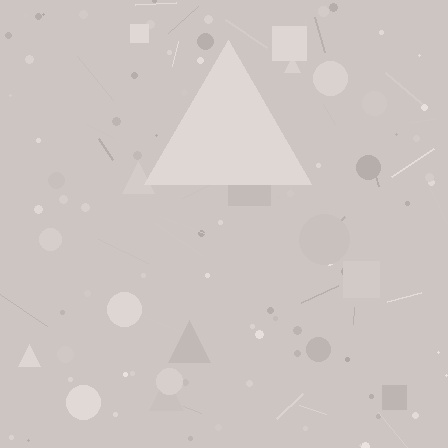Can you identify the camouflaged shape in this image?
The camouflaged shape is a triangle.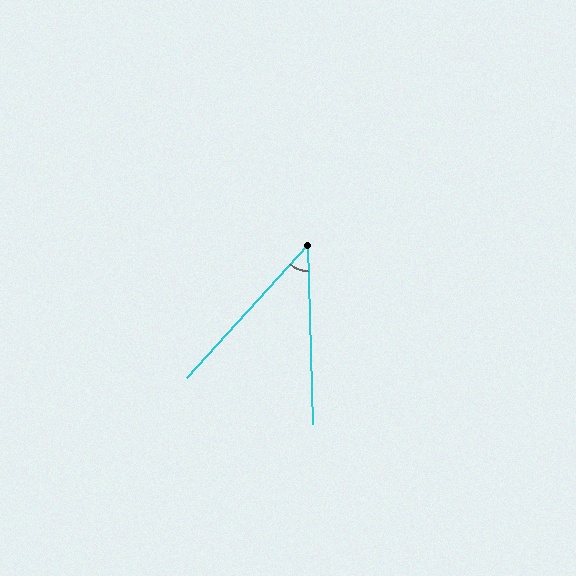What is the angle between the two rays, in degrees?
Approximately 44 degrees.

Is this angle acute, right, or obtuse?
It is acute.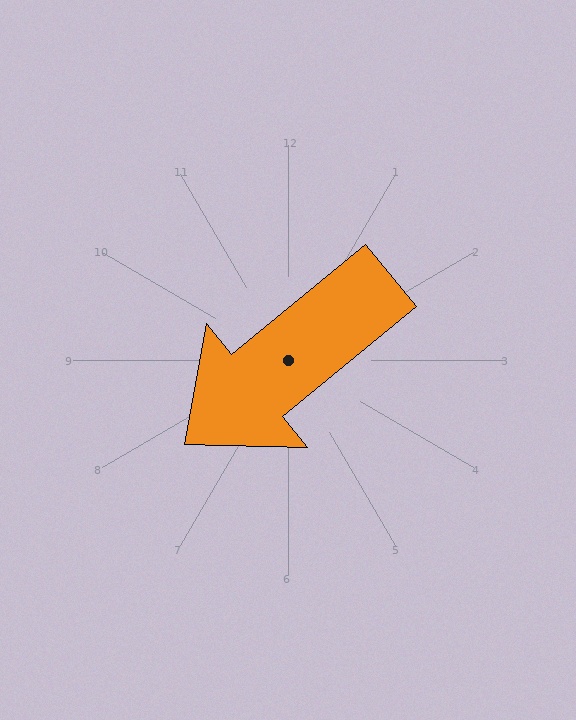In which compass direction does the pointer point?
Southwest.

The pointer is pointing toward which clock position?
Roughly 8 o'clock.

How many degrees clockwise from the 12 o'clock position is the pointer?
Approximately 231 degrees.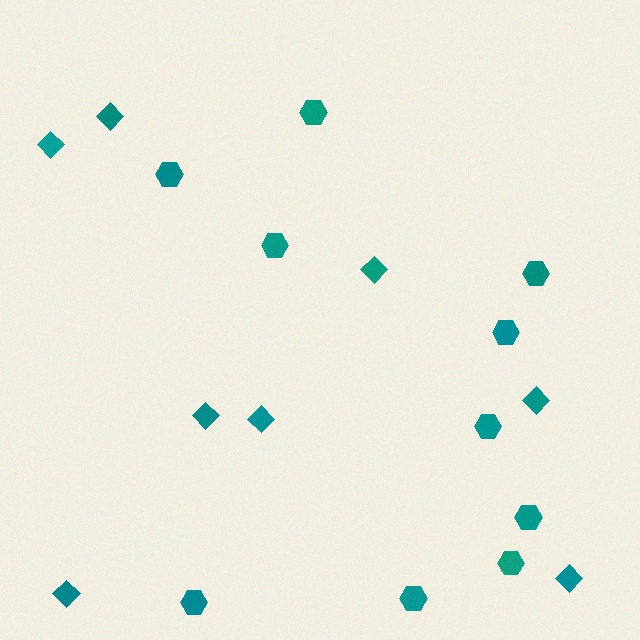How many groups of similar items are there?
There are 2 groups: one group of hexagons (10) and one group of diamonds (8).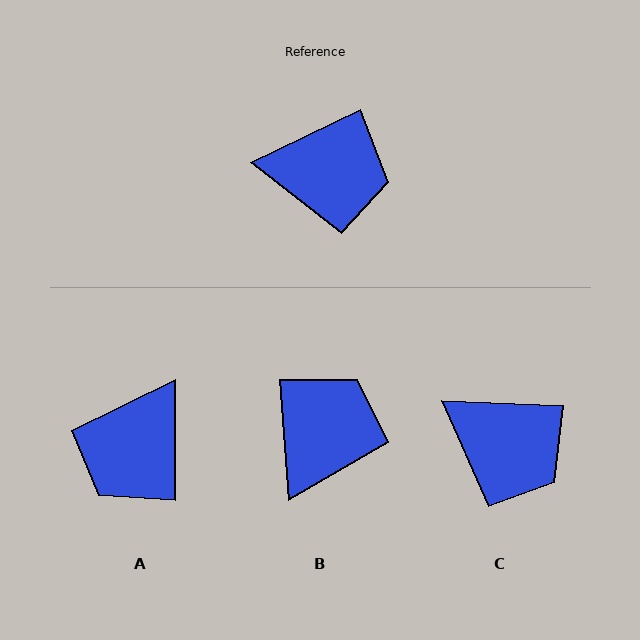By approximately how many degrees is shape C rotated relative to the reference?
Approximately 28 degrees clockwise.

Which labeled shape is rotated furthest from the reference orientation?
A, about 115 degrees away.